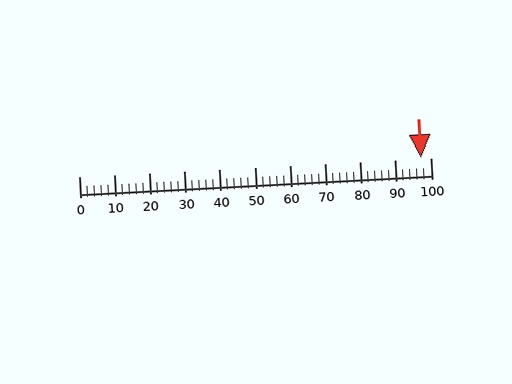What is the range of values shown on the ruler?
The ruler shows values from 0 to 100.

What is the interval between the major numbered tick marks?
The major tick marks are spaced 10 units apart.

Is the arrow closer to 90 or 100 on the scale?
The arrow is closer to 100.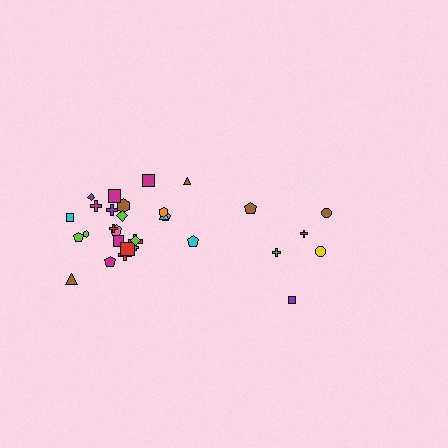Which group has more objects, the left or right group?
The left group.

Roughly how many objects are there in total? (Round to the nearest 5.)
Roughly 30 objects in total.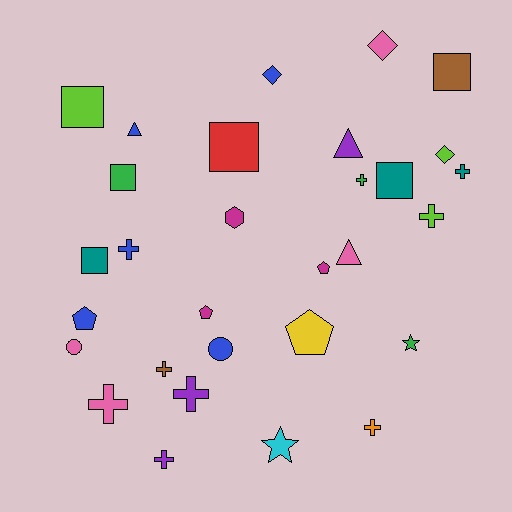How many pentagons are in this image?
There are 4 pentagons.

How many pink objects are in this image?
There are 4 pink objects.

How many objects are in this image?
There are 30 objects.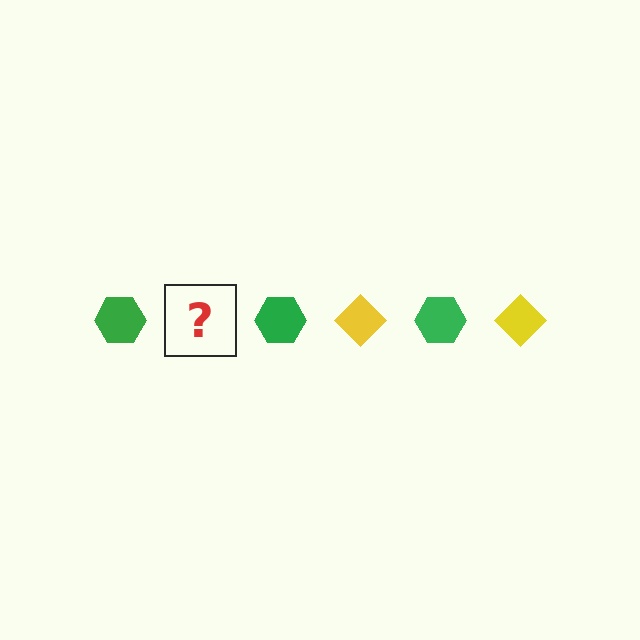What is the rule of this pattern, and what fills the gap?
The rule is that the pattern alternates between green hexagon and yellow diamond. The gap should be filled with a yellow diamond.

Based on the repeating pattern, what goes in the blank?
The blank should be a yellow diamond.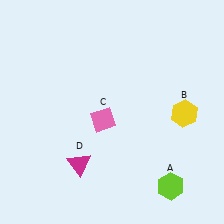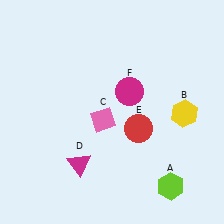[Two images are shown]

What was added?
A red circle (E), a magenta circle (F) were added in Image 2.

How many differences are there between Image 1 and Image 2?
There are 2 differences between the two images.